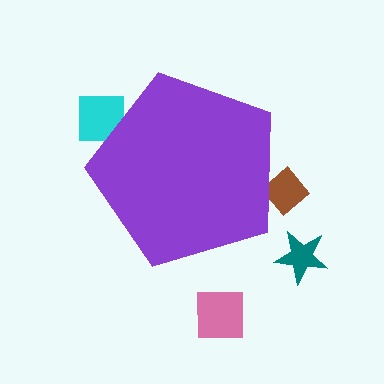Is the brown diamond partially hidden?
Yes, the brown diamond is partially hidden behind the purple pentagon.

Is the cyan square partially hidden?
Yes, the cyan square is partially hidden behind the purple pentagon.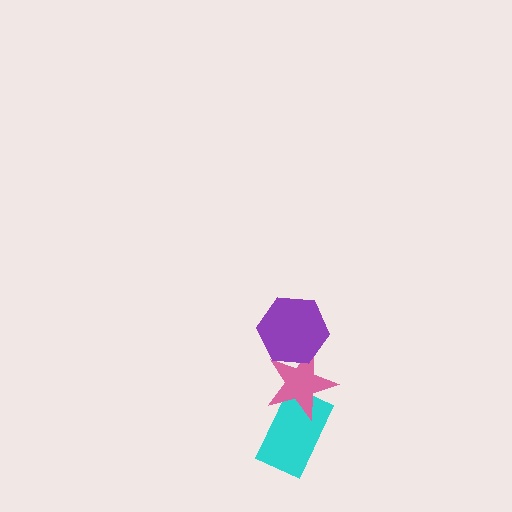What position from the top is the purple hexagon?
The purple hexagon is 1st from the top.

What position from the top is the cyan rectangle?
The cyan rectangle is 3rd from the top.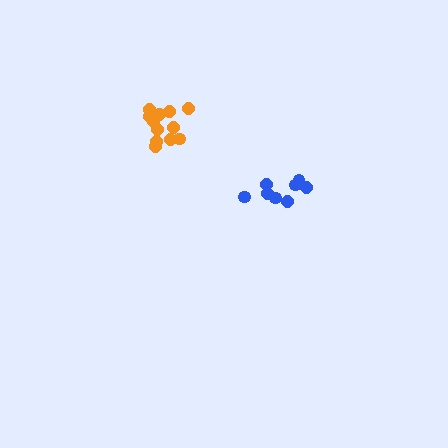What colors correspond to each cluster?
The clusters are colored: orange, blue.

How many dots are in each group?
Group 1: 12 dots, Group 2: 8 dots (20 total).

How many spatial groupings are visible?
There are 2 spatial groupings.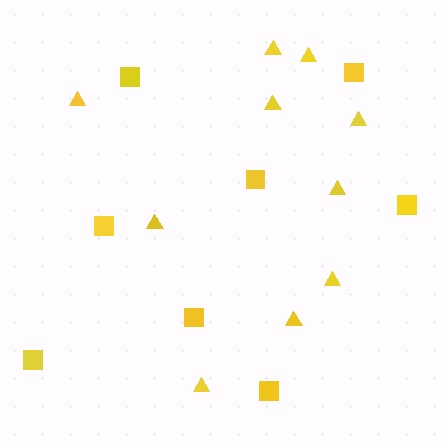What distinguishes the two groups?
There are 2 groups: one group of squares (8) and one group of triangles (10).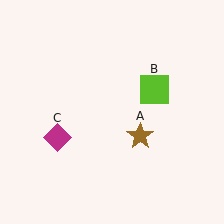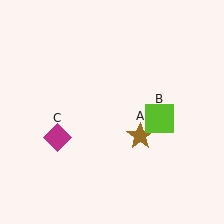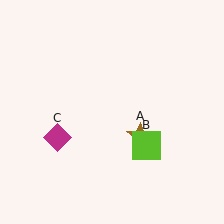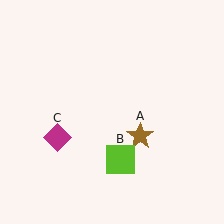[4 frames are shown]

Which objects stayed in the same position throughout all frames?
Brown star (object A) and magenta diamond (object C) remained stationary.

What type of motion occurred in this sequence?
The lime square (object B) rotated clockwise around the center of the scene.